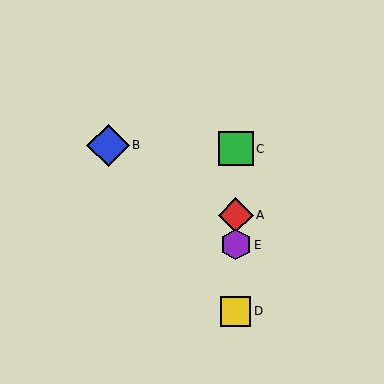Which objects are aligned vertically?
Objects A, C, D, E are aligned vertically.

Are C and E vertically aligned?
Yes, both are at x≈236.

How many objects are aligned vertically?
4 objects (A, C, D, E) are aligned vertically.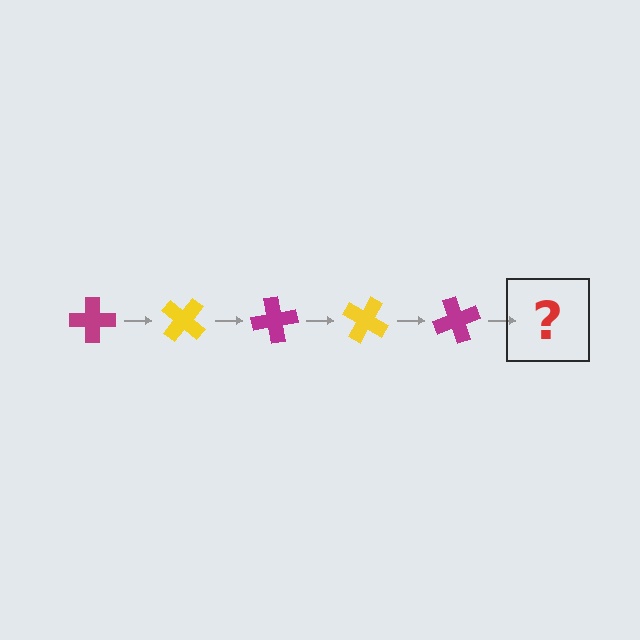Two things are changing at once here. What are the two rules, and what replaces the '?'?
The two rules are that it rotates 40 degrees each step and the color cycles through magenta and yellow. The '?' should be a yellow cross, rotated 200 degrees from the start.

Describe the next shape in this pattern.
It should be a yellow cross, rotated 200 degrees from the start.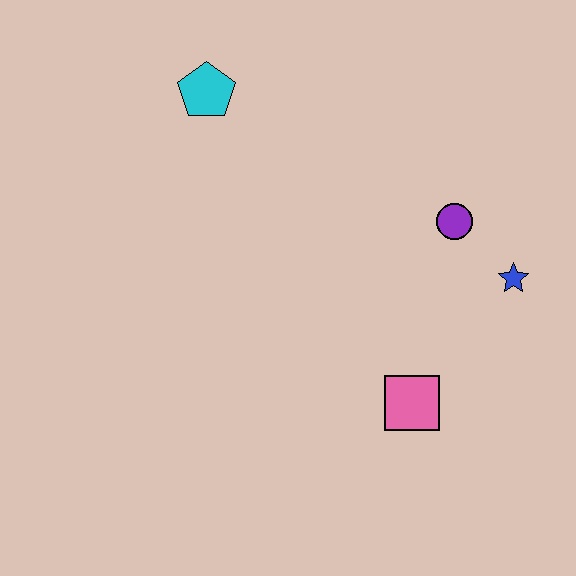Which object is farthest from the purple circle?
The cyan pentagon is farthest from the purple circle.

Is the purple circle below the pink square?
No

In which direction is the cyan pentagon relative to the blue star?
The cyan pentagon is to the left of the blue star.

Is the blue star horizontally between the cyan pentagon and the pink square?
No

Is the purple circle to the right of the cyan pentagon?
Yes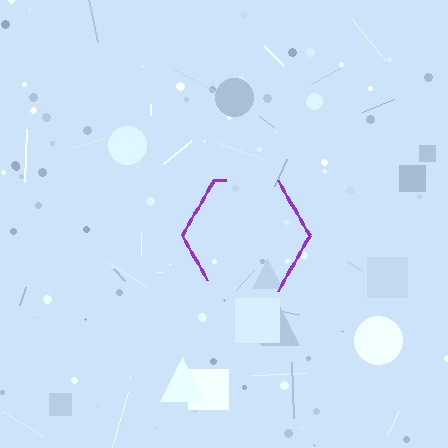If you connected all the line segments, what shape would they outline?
They would outline a hexagon.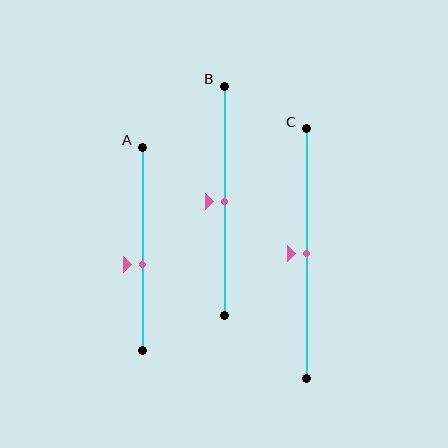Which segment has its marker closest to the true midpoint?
Segment B has its marker closest to the true midpoint.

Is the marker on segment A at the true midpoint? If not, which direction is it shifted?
No, the marker on segment A is shifted downward by about 8% of the segment length.